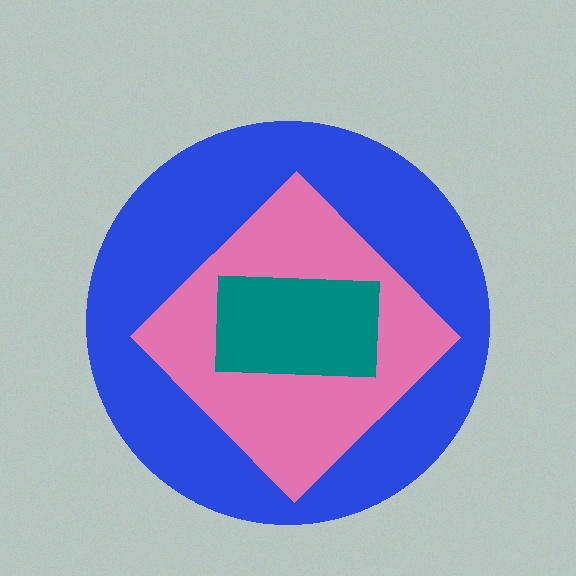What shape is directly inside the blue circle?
The pink diamond.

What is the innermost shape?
The teal rectangle.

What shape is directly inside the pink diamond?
The teal rectangle.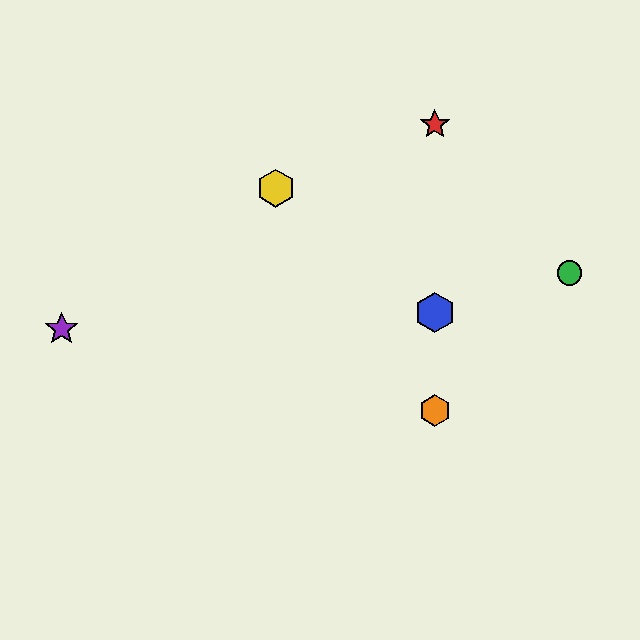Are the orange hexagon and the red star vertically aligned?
Yes, both are at x≈435.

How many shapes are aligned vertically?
3 shapes (the red star, the blue hexagon, the orange hexagon) are aligned vertically.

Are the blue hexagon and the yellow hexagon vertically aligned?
No, the blue hexagon is at x≈435 and the yellow hexagon is at x≈276.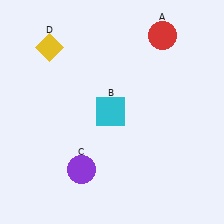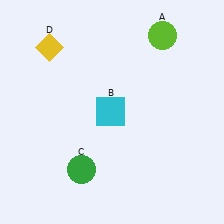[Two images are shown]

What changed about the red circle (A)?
In Image 1, A is red. In Image 2, it changed to lime.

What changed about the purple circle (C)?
In Image 1, C is purple. In Image 2, it changed to green.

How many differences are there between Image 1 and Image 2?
There are 2 differences between the two images.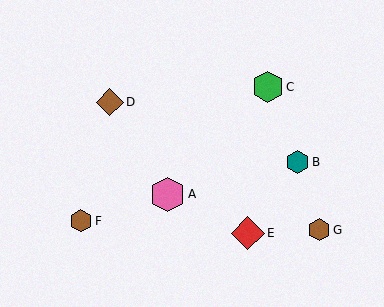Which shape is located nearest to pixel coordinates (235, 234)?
The red diamond (labeled E) at (247, 233) is nearest to that location.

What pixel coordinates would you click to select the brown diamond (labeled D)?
Click at (110, 102) to select the brown diamond D.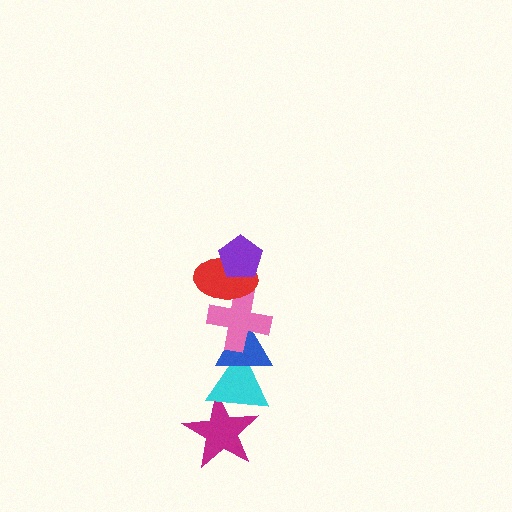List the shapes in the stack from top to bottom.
From top to bottom: the purple pentagon, the red ellipse, the pink cross, the blue triangle, the cyan triangle, the magenta star.